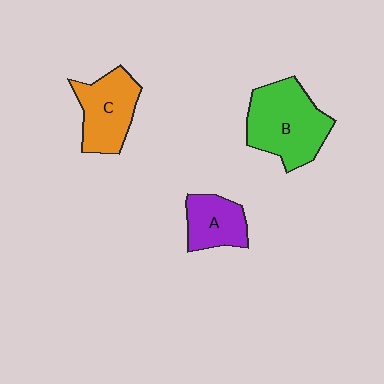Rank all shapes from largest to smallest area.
From largest to smallest: B (green), C (orange), A (purple).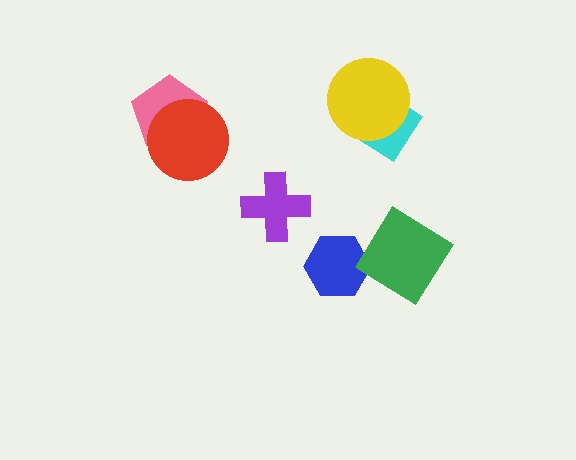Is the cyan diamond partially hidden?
Yes, it is partially covered by another shape.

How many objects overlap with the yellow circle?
1 object overlaps with the yellow circle.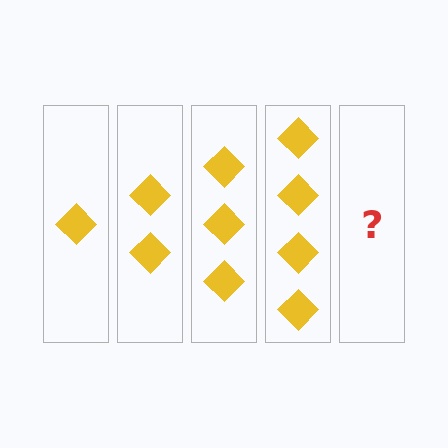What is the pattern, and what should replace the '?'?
The pattern is that each step adds one more diamond. The '?' should be 5 diamonds.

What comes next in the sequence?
The next element should be 5 diamonds.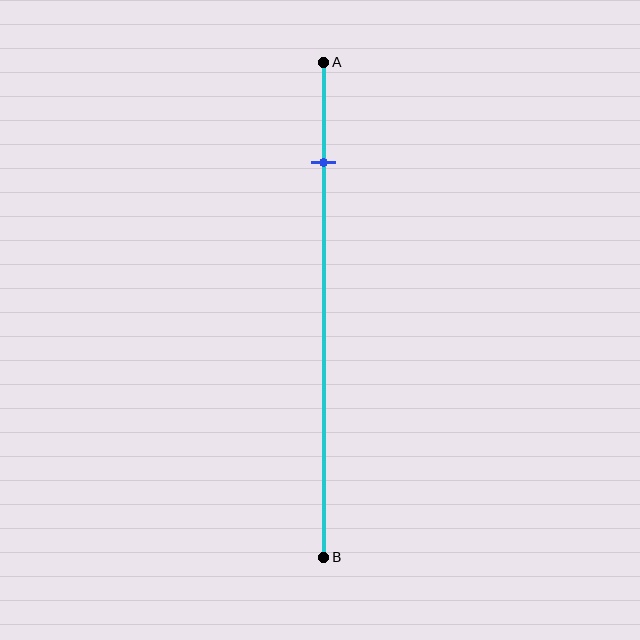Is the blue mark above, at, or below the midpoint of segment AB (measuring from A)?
The blue mark is above the midpoint of segment AB.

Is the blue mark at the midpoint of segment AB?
No, the mark is at about 20% from A, not at the 50% midpoint.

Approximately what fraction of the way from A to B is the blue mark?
The blue mark is approximately 20% of the way from A to B.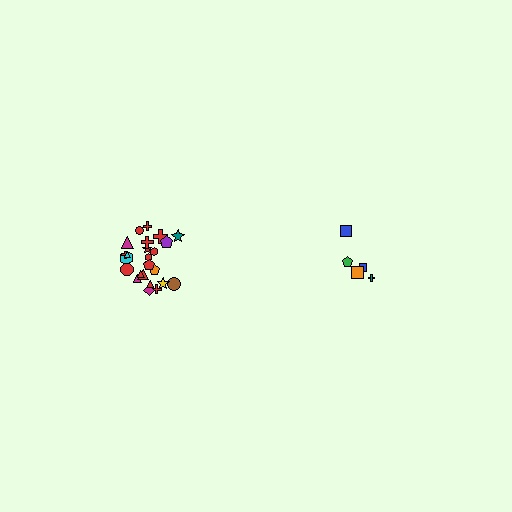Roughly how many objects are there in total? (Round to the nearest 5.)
Roughly 30 objects in total.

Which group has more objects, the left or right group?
The left group.